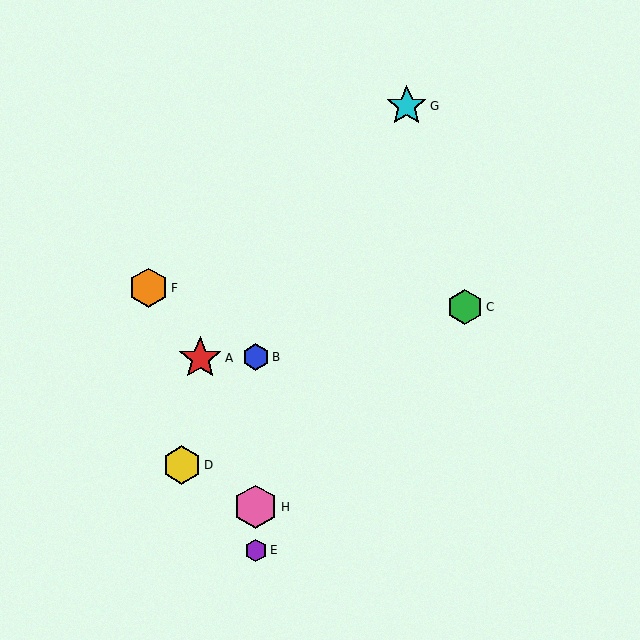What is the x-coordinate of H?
Object H is at x≈256.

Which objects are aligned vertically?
Objects B, E, H are aligned vertically.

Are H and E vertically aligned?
Yes, both are at x≈256.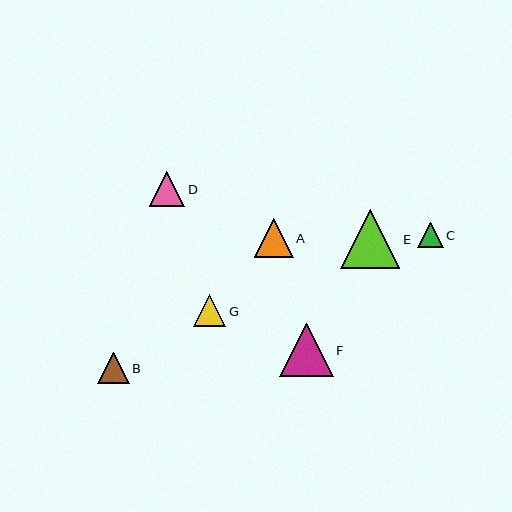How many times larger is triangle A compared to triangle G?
Triangle A is approximately 1.2 times the size of triangle G.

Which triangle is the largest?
Triangle E is the largest with a size of approximately 59 pixels.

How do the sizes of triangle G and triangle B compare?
Triangle G and triangle B are approximately the same size.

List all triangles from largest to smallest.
From largest to smallest: E, F, A, D, G, B, C.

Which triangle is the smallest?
Triangle C is the smallest with a size of approximately 25 pixels.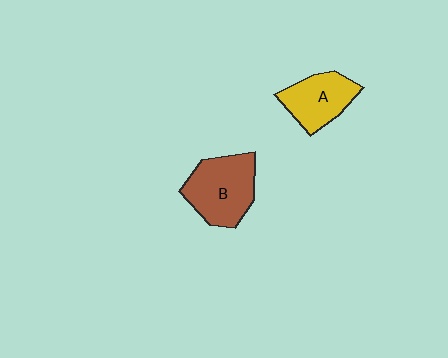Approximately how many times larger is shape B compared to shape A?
Approximately 1.3 times.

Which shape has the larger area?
Shape B (brown).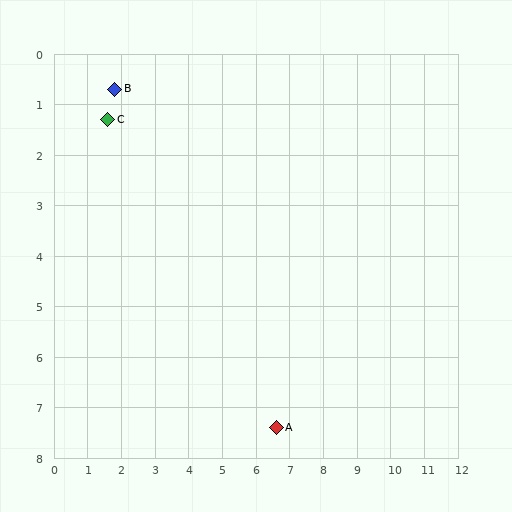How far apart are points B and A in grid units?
Points B and A are about 8.2 grid units apart.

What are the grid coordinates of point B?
Point B is at approximately (1.8, 0.7).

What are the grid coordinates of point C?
Point C is at approximately (1.6, 1.3).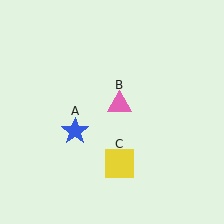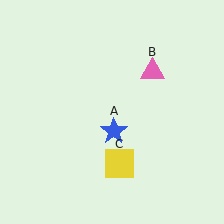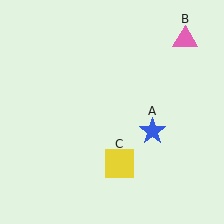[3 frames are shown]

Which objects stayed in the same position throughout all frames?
Yellow square (object C) remained stationary.